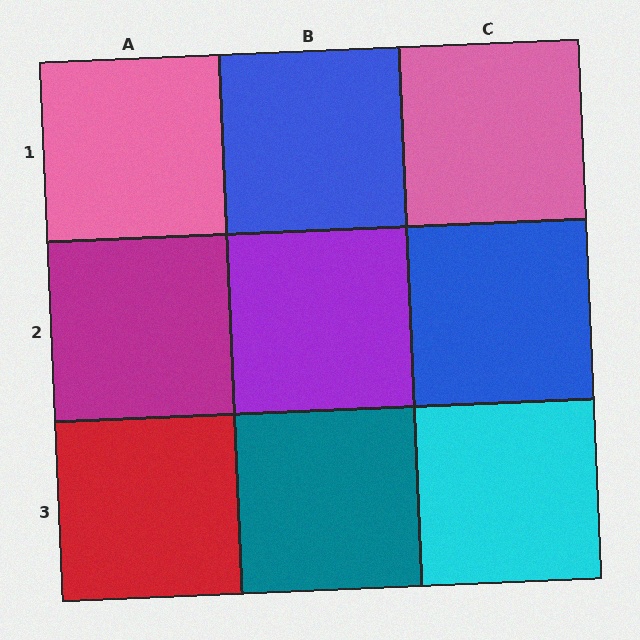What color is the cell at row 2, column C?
Blue.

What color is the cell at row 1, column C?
Pink.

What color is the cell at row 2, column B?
Purple.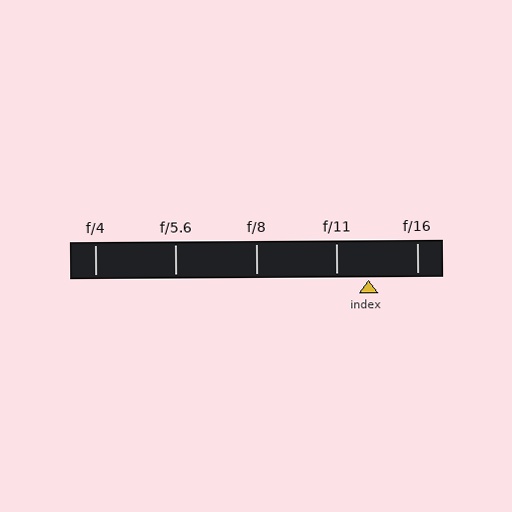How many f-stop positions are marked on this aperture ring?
There are 5 f-stop positions marked.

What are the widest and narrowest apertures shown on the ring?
The widest aperture shown is f/4 and the narrowest is f/16.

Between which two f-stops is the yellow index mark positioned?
The index mark is between f/11 and f/16.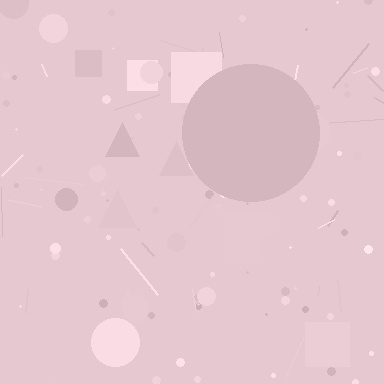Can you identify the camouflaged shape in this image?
The camouflaged shape is a circle.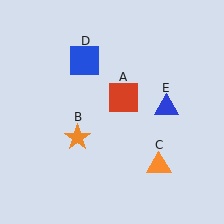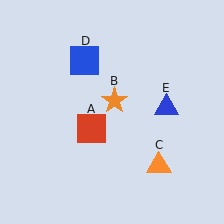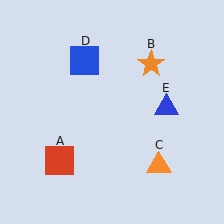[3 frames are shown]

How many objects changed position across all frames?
2 objects changed position: red square (object A), orange star (object B).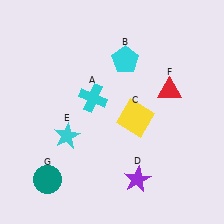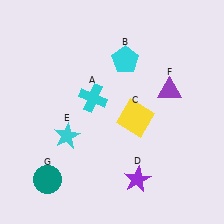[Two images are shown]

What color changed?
The triangle (F) changed from red in Image 1 to purple in Image 2.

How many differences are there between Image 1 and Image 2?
There is 1 difference between the two images.